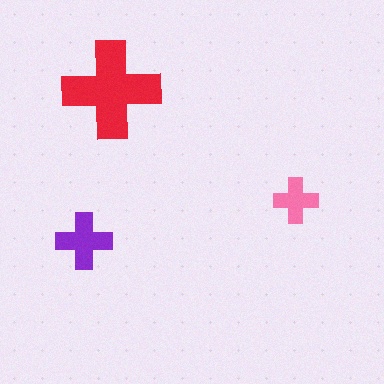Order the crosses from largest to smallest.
the red one, the purple one, the pink one.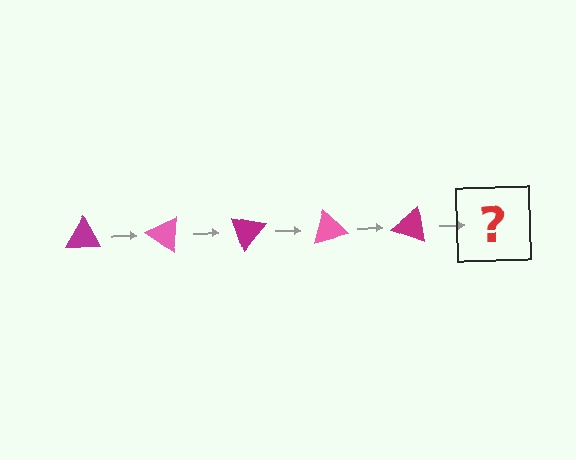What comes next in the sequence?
The next element should be a pink triangle, rotated 175 degrees from the start.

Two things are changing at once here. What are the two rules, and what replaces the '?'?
The two rules are that it rotates 35 degrees each step and the color cycles through magenta and pink. The '?' should be a pink triangle, rotated 175 degrees from the start.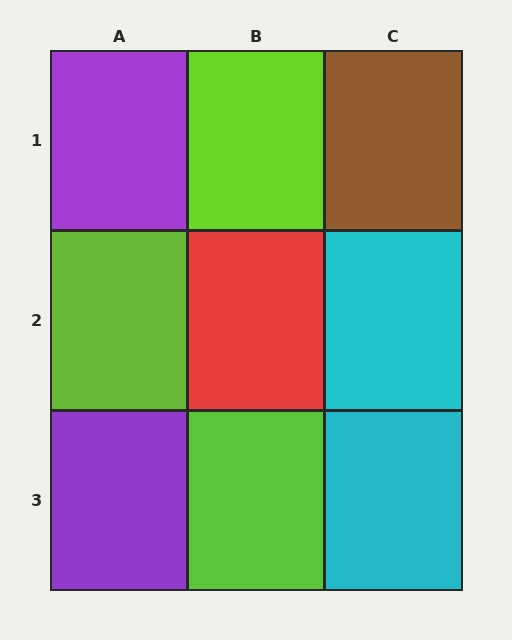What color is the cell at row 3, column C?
Cyan.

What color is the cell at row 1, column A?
Purple.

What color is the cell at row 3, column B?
Lime.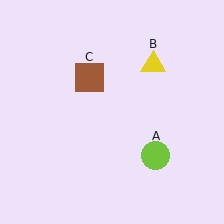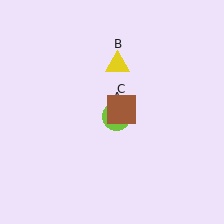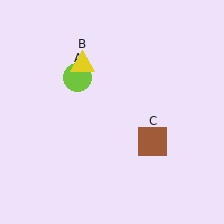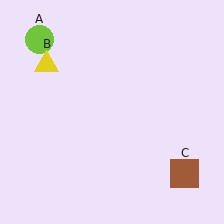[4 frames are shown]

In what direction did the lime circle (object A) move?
The lime circle (object A) moved up and to the left.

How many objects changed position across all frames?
3 objects changed position: lime circle (object A), yellow triangle (object B), brown square (object C).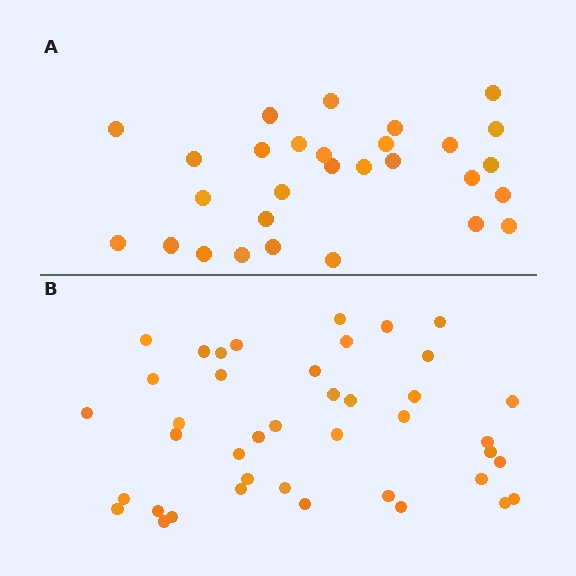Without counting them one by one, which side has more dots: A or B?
Region B (the bottom region) has more dots.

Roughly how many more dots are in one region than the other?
Region B has roughly 12 or so more dots than region A.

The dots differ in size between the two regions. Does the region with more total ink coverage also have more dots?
No. Region A has more total ink coverage because its dots are larger, but region B actually contains more individual dots. Total area can be misleading — the number of items is what matters here.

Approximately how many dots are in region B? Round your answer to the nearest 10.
About 40 dots. (The exact count is 41, which rounds to 40.)